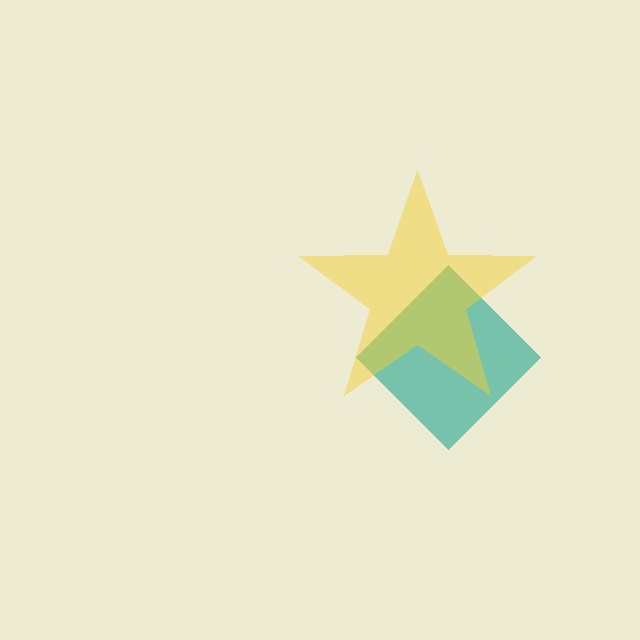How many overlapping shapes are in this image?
There are 2 overlapping shapes in the image.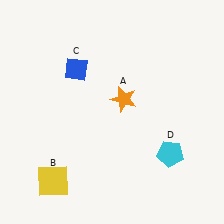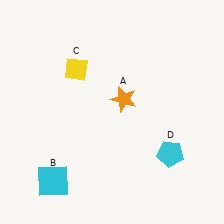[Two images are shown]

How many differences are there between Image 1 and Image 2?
There are 2 differences between the two images.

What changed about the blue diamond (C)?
In Image 1, C is blue. In Image 2, it changed to yellow.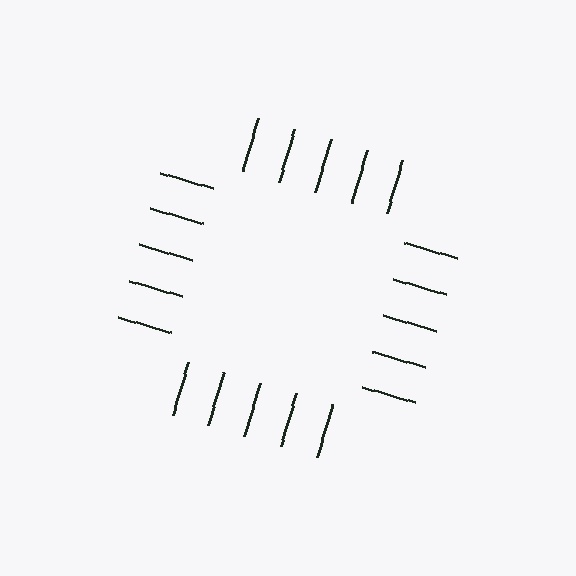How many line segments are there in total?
20 — 5 along each of the 4 edges.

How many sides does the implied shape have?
4 sides — the line-ends trace a square.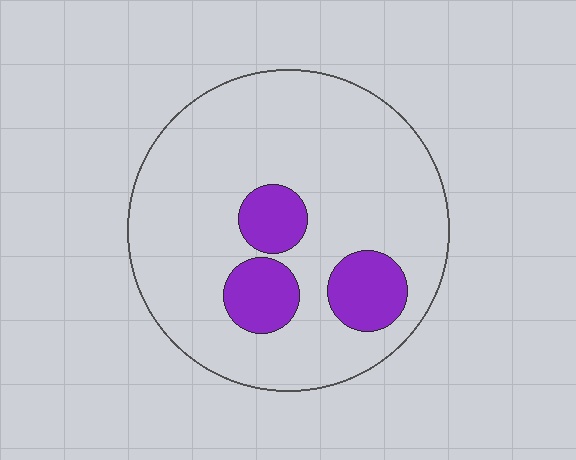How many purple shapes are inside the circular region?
3.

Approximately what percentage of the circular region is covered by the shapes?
Approximately 15%.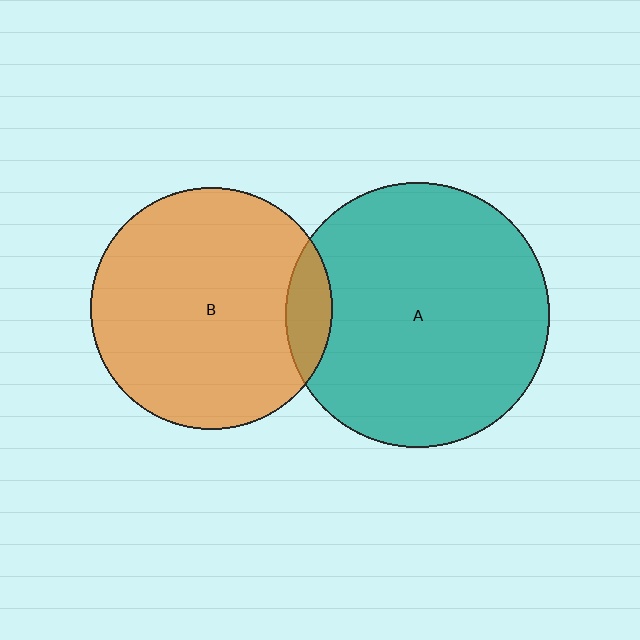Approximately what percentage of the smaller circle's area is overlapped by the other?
Approximately 10%.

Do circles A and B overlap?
Yes.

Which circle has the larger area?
Circle A (teal).